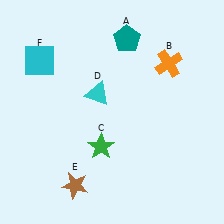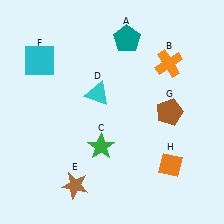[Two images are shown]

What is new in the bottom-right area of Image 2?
An orange diamond (H) was added in the bottom-right area of Image 2.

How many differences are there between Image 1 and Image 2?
There are 2 differences between the two images.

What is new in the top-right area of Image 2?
A brown pentagon (G) was added in the top-right area of Image 2.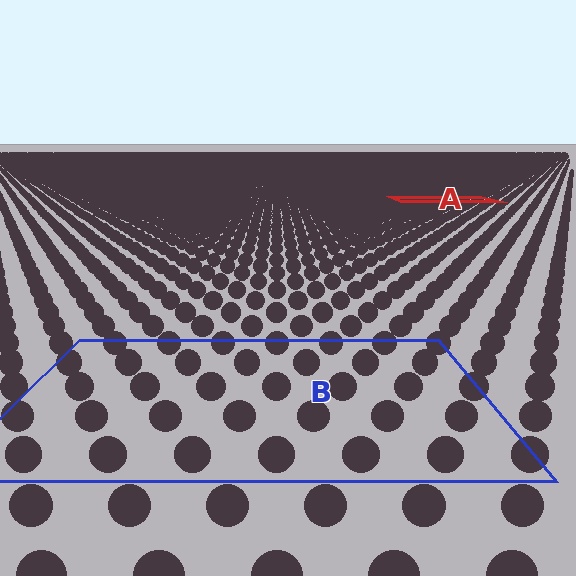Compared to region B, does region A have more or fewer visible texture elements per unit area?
Region A has more texture elements per unit area — they are packed more densely because it is farther away.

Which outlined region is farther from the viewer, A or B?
Region A is farther from the viewer — the texture elements inside it appear smaller and more densely packed.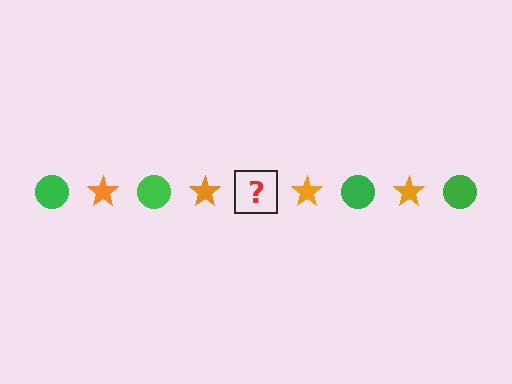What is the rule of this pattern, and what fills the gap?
The rule is that the pattern alternates between green circle and orange star. The gap should be filled with a green circle.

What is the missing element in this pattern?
The missing element is a green circle.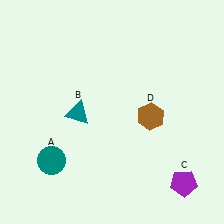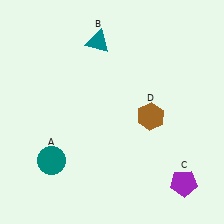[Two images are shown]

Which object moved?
The teal triangle (B) moved up.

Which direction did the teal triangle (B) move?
The teal triangle (B) moved up.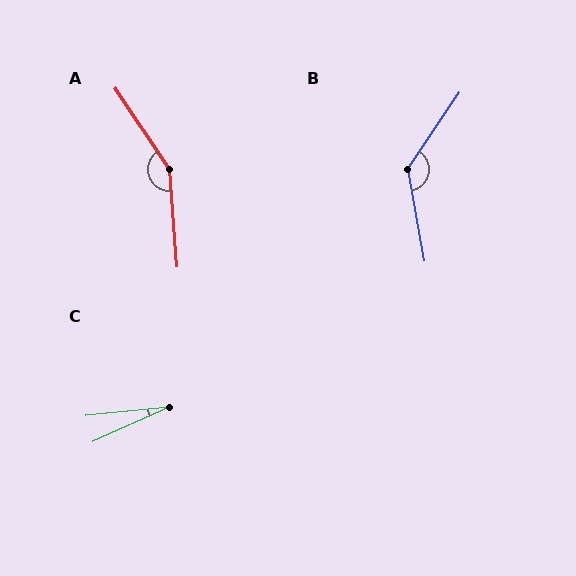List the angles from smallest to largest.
C (18°), B (136°), A (151°).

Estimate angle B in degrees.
Approximately 136 degrees.